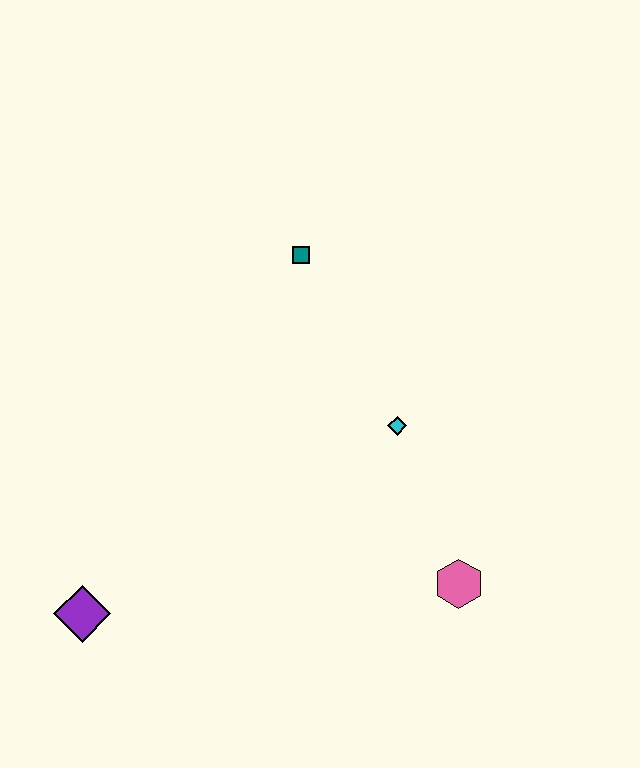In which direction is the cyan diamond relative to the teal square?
The cyan diamond is below the teal square.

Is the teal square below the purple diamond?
No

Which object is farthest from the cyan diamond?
The purple diamond is farthest from the cyan diamond.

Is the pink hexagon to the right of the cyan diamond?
Yes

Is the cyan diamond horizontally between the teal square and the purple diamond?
No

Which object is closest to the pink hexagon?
The cyan diamond is closest to the pink hexagon.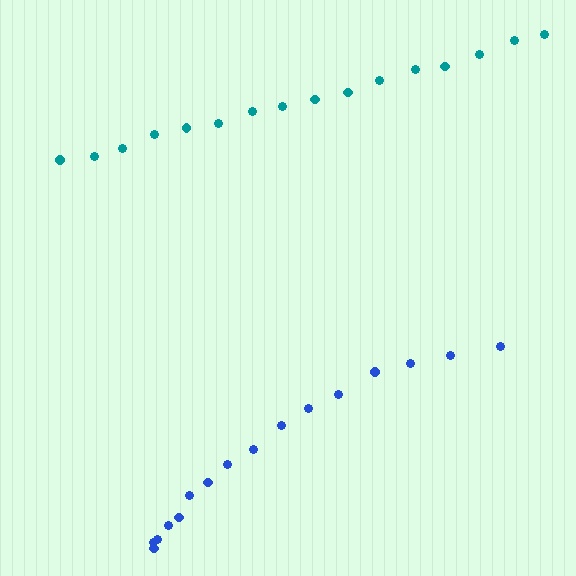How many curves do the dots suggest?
There are 2 distinct paths.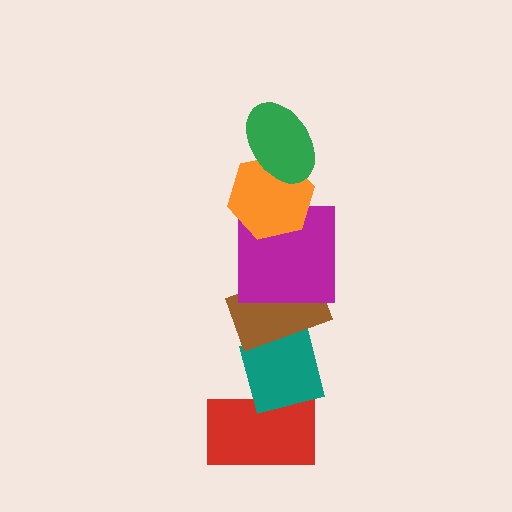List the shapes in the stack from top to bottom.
From top to bottom: the green ellipse, the orange hexagon, the magenta square, the brown rectangle, the teal square, the red rectangle.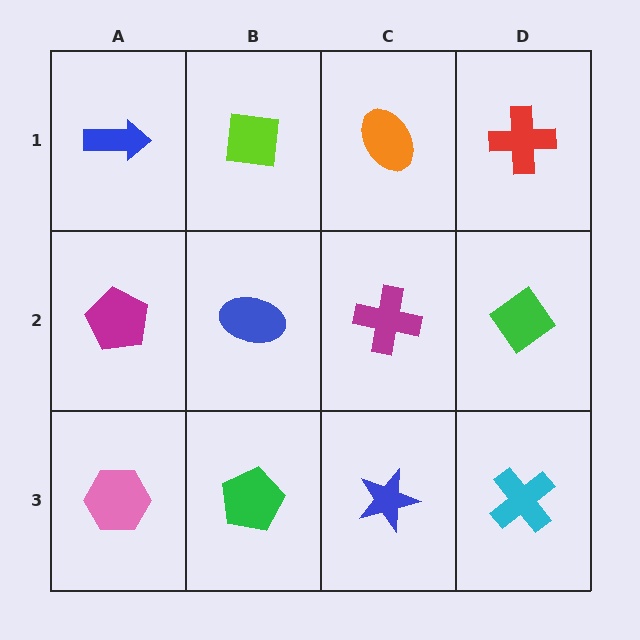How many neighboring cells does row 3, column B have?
3.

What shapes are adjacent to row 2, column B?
A lime square (row 1, column B), a green pentagon (row 3, column B), a magenta pentagon (row 2, column A), a magenta cross (row 2, column C).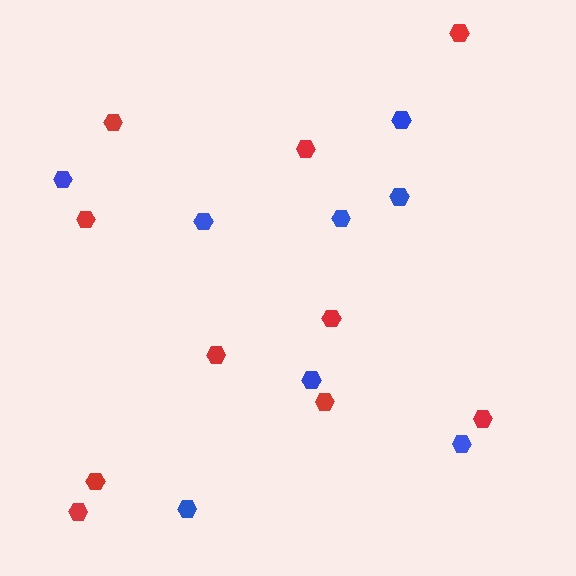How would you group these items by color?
There are 2 groups: one group of blue hexagons (8) and one group of red hexagons (10).